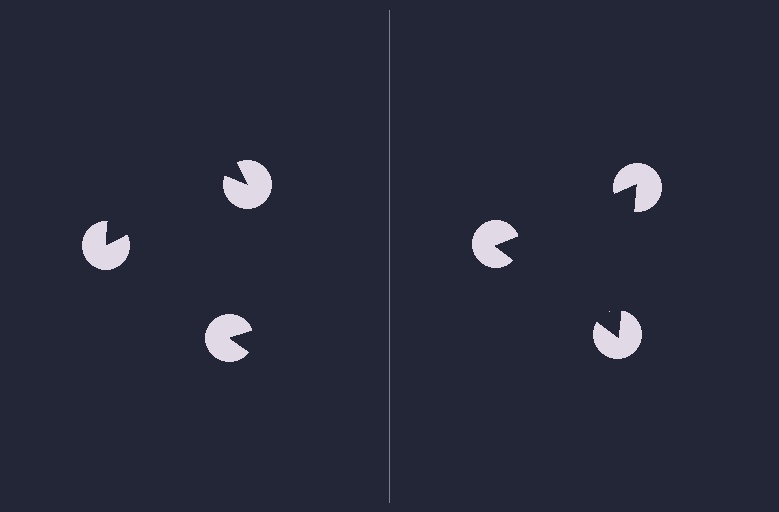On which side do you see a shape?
An illusory triangle appears on the right side. On the left side the wedge cuts are rotated, so no coherent shape forms.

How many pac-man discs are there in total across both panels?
6 — 3 on each side.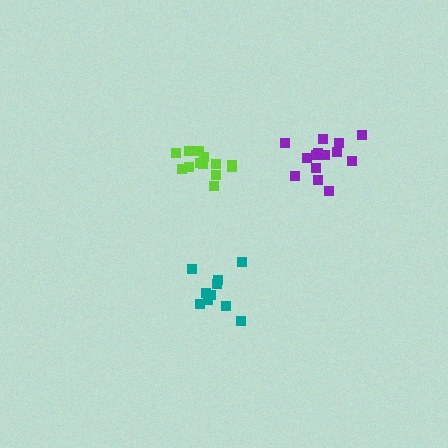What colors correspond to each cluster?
The clusters are colored: purple, teal, lime.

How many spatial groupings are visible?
There are 3 spatial groupings.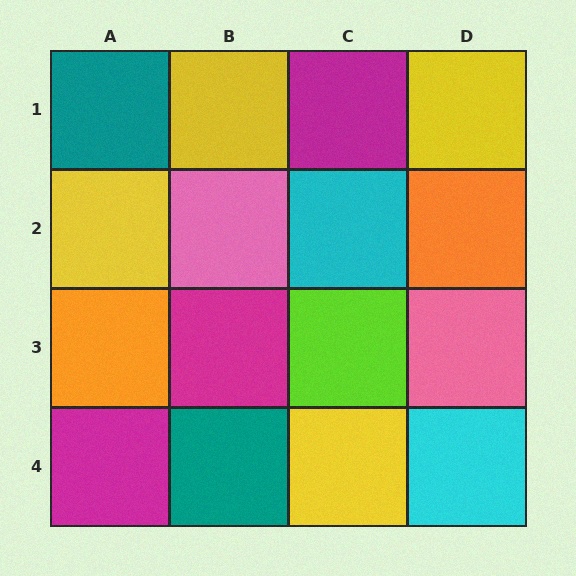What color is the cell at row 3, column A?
Orange.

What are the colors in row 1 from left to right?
Teal, yellow, magenta, yellow.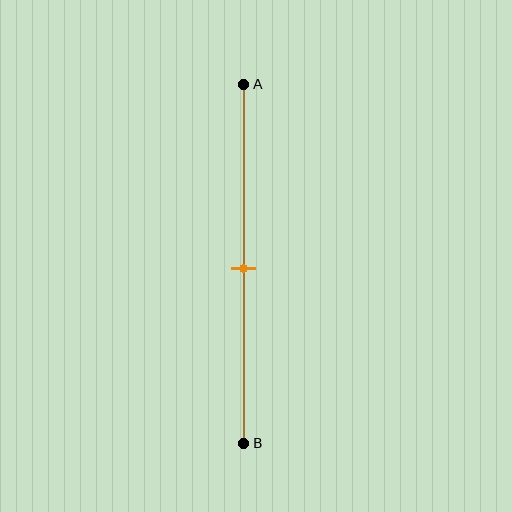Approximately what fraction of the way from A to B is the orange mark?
The orange mark is approximately 50% of the way from A to B.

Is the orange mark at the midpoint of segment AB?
Yes, the mark is approximately at the midpoint.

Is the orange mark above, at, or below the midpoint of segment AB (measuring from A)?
The orange mark is approximately at the midpoint of segment AB.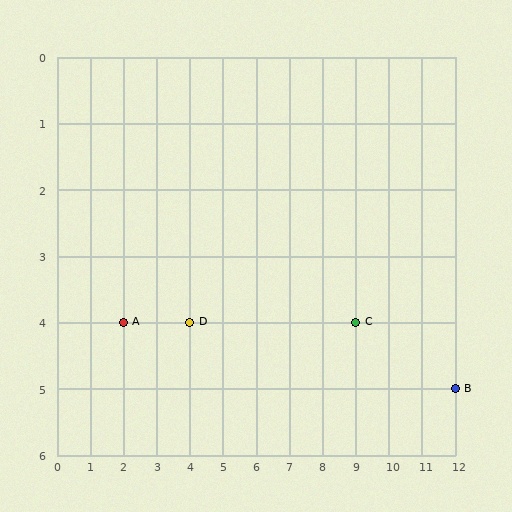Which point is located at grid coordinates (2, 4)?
Point A is at (2, 4).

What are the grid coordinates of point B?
Point B is at grid coordinates (12, 5).